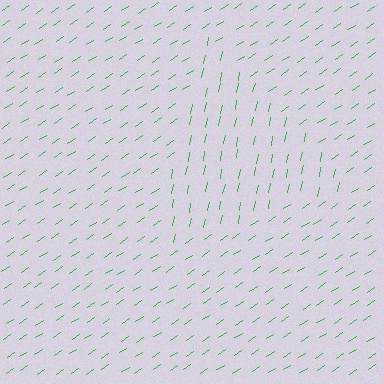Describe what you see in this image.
The image is filled with small green line segments. A triangle region in the image has lines oriented differently from the surrounding lines, creating a visible texture boundary.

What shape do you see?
I see a triangle.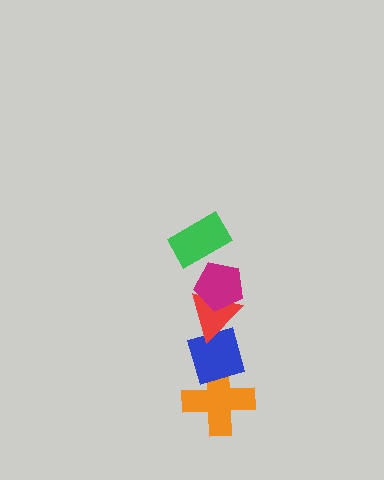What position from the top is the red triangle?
The red triangle is 3rd from the top.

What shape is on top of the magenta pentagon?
The green rectangle is on top of the magenta pentagon.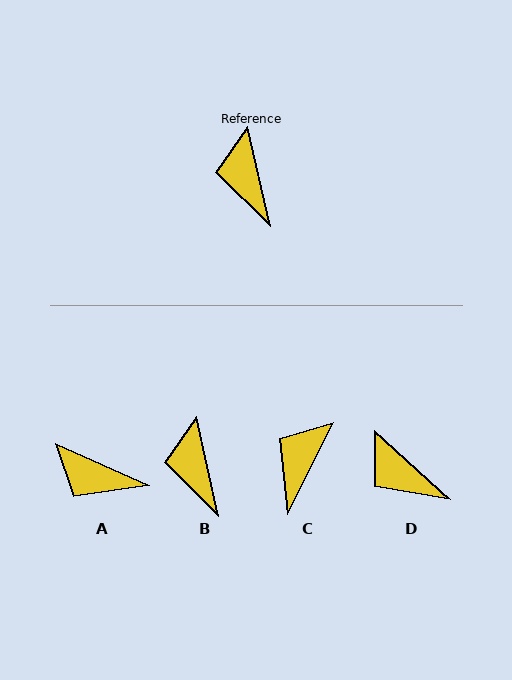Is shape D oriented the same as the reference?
No, it is off by about 35 degrees.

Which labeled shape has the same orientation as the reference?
B.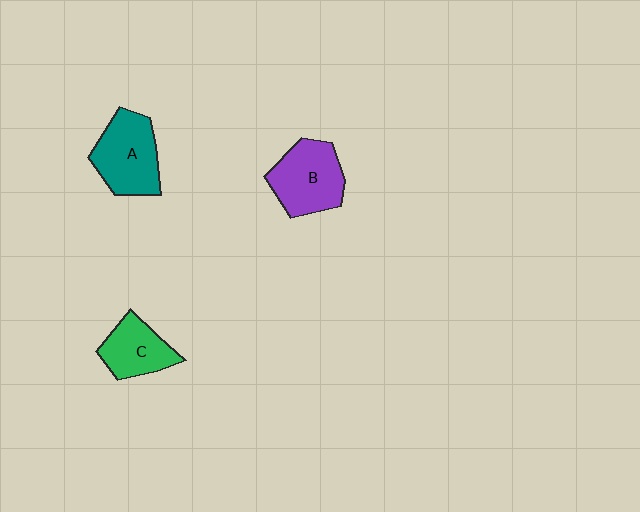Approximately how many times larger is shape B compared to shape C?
Approximately 1.3 times.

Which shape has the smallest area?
Shape C (green).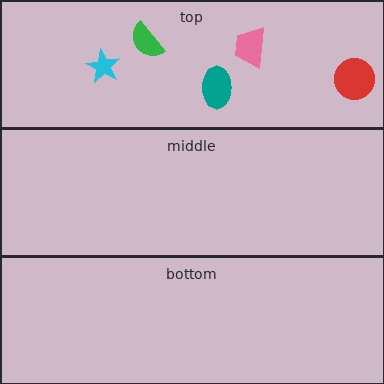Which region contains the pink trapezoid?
The top region.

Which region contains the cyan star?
The top region.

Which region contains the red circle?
The top region.